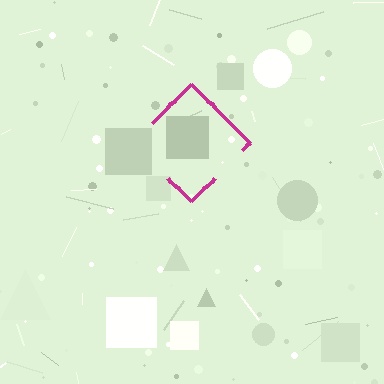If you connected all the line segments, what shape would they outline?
They would outline a diamond.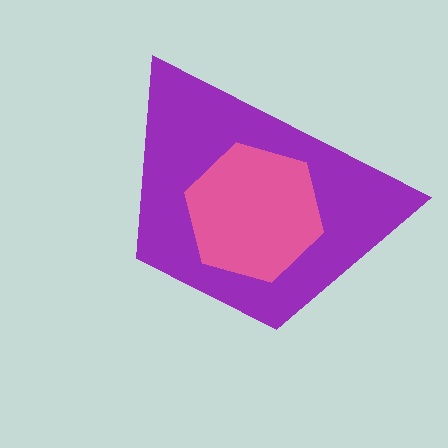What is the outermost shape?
The purple trapezoid.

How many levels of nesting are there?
2.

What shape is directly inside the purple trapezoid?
The pink hexagon.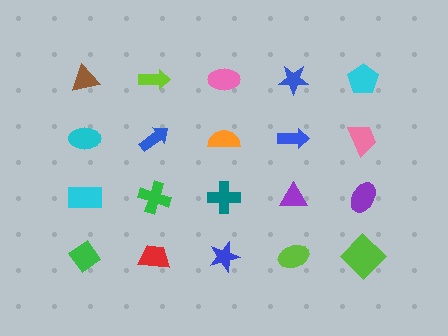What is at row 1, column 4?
A blue star.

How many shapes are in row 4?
5 shapes.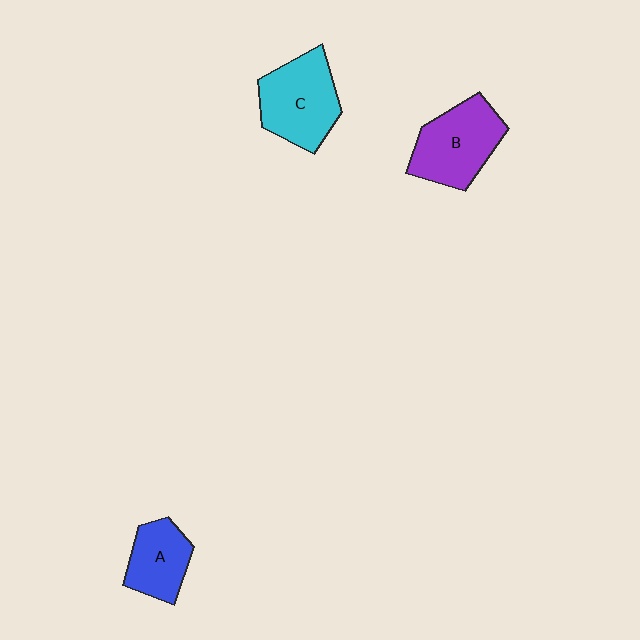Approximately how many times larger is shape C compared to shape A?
Approximately 1.4 times.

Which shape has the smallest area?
Shape A (blue).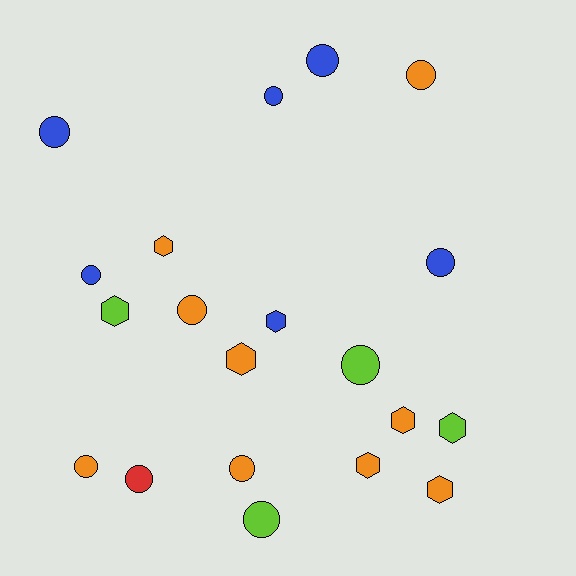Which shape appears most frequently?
Circle, with 12 objects.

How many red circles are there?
There is 1 red circle.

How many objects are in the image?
There are 20 objects.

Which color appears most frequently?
Orange, with 9 objects.